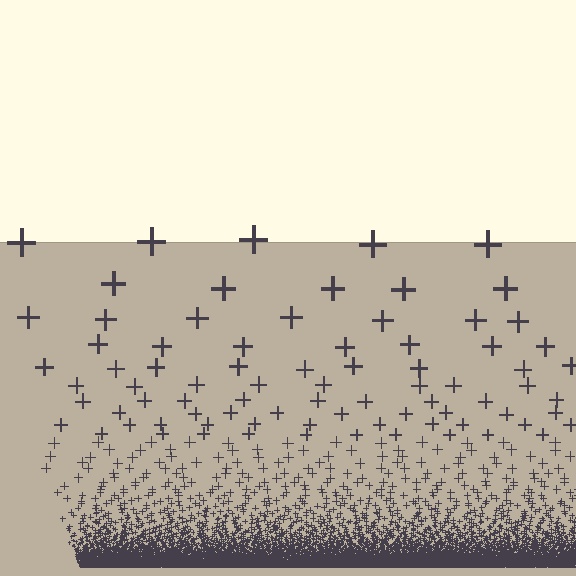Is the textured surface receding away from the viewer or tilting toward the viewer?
The surface appears to tilt toward the viewer. Texture elements get larger and sparser toward the top.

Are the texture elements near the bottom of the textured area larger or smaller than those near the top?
Smaller. The gradient is inverted — elements near the bottom are smaller and denser.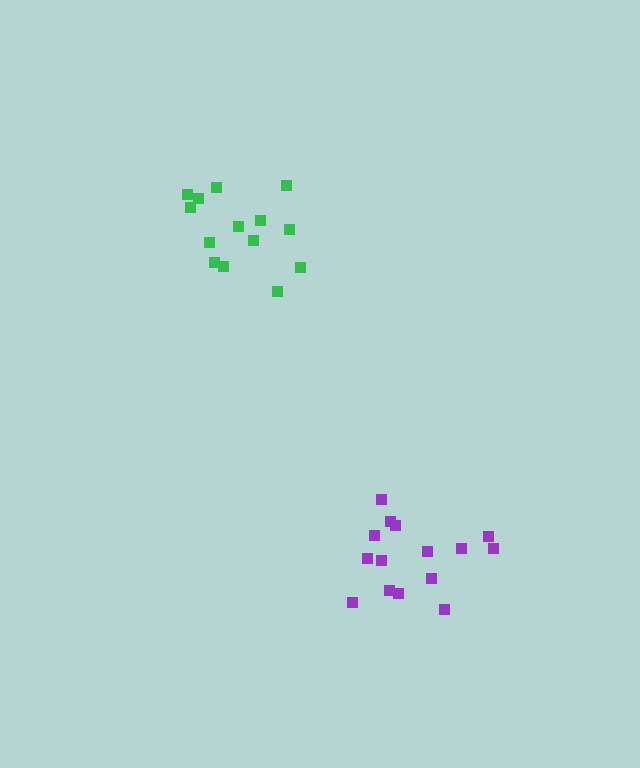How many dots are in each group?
Group 1: 15 dots, Group 2: 14 dots (29 total).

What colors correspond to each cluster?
The clusters are colored: purple, green.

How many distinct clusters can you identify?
There are 2 distinct clusters.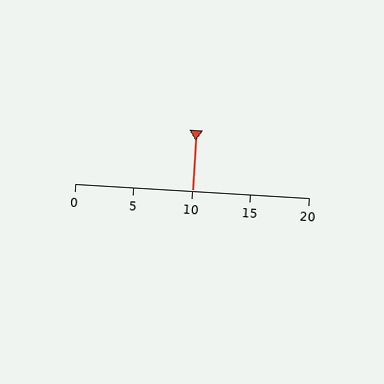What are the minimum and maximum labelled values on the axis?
The axis runs from 0 to 20.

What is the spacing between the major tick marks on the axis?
The major ticks are spaced 5 apart.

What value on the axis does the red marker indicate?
The marker indicates approximately 10.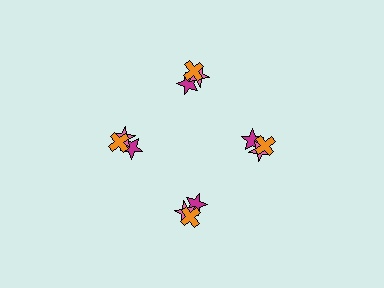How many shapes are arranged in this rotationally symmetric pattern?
There are 12 shapes, arranged in 4 groups of 3.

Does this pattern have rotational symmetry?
Yes, this pattern has 4-fold rotational symmetry. It looks the same after rotating 90 degrees around the center.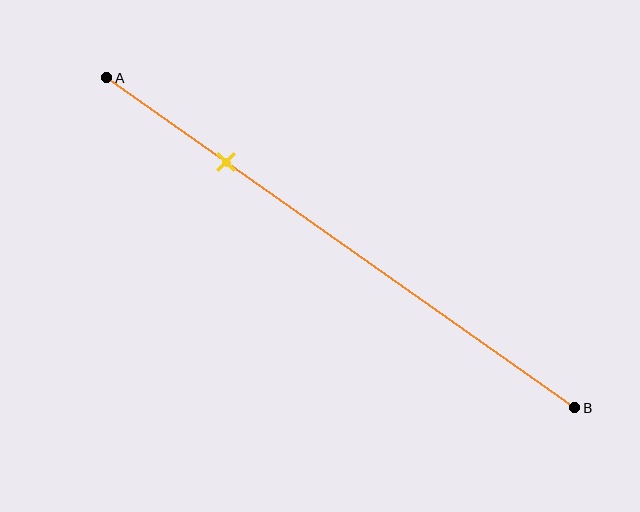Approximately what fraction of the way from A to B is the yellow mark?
The yellow mark is approximately 25% of the way from A to B.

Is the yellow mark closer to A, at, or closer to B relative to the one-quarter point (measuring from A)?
The yellow mark is approximately at the one-quarter point of segment AB.